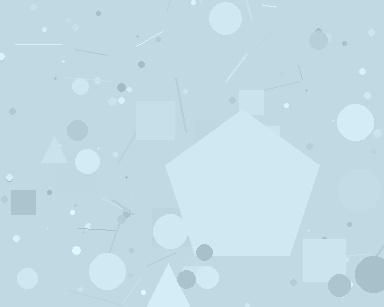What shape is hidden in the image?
A pentagon is hidden in the image.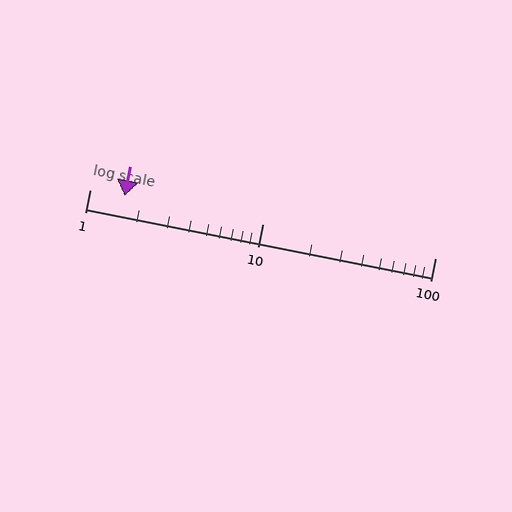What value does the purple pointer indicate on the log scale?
The pointer indicates approximately 1.6.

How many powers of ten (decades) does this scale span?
The scale spans 2 decades, from 1 to 100.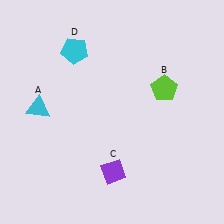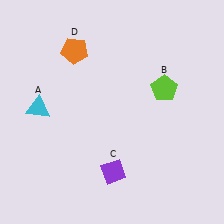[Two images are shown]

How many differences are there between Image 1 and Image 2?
There is 1 difference between the two images.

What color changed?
The pentagon (D) changed from cyan in Image 1 to orange in Image 2.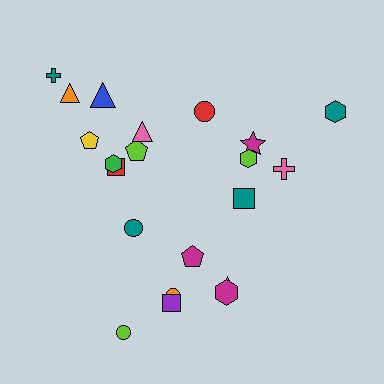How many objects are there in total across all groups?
There are 21 objects.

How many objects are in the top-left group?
There are 8 objects.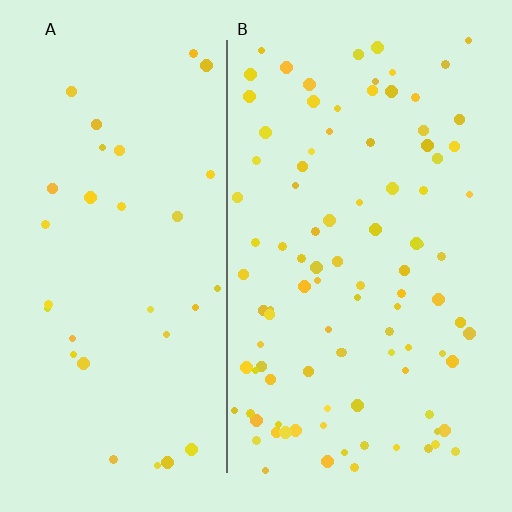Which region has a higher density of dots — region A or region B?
B (the right).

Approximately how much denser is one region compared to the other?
Approximately 2.9× — region B over region A.